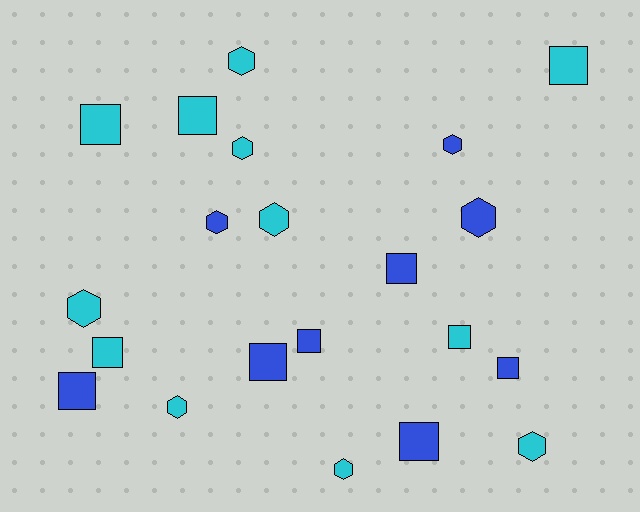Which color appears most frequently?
Cyan, with 12 objects.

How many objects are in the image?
There are 21 objects.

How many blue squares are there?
There are 6 blue squares.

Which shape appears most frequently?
Square, with 11 objects.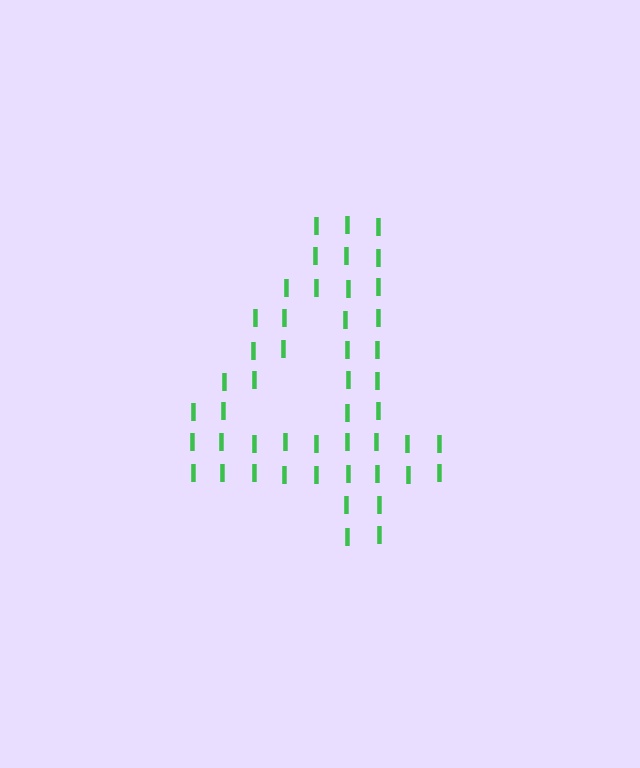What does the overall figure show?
The overall figure shows the digit 4.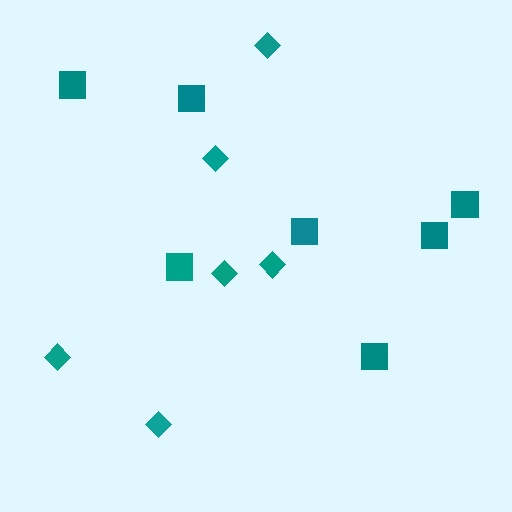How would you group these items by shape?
There are 2 groups: one group of squares (7) and one group of diamonds (6).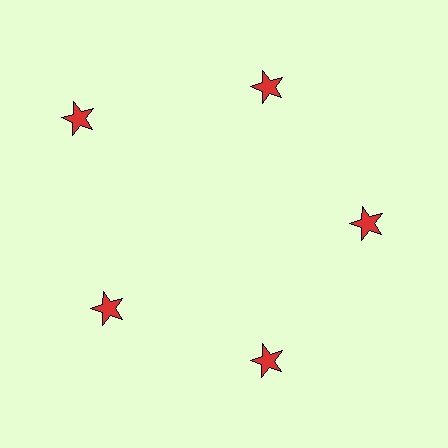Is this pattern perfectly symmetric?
No. The 5 red stars are arranged in a ring, but one element near the 10 o'clock position is pushed outward from the center, breaking the 5-fold rotational symmetry.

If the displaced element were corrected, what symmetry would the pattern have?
It would have 5-fold rotational symmetry — the pattern would map onto itself every 72 degrees.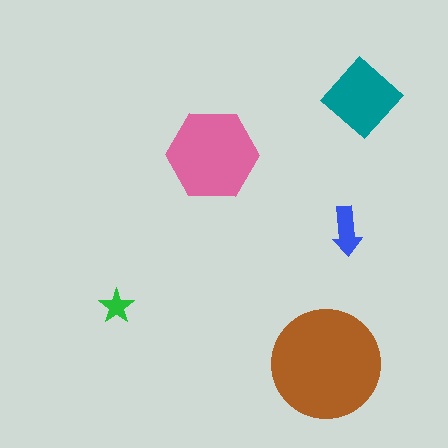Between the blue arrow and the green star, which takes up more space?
The blue arrow.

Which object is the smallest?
The green star.